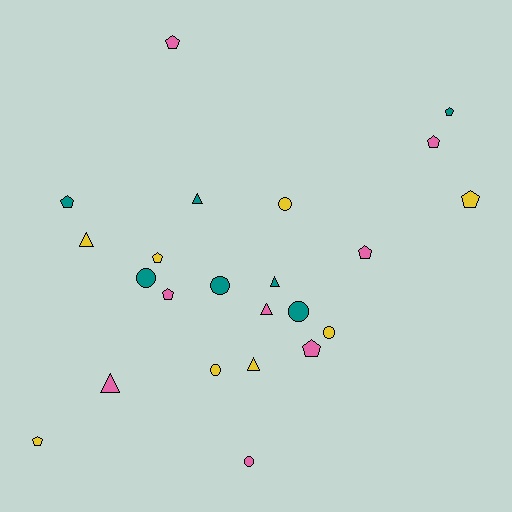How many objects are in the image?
There are 23 objects.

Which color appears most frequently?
Pink, with 8 objects.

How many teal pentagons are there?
There are 2 teal pentagons.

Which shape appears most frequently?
Pentagon, with 10 objects.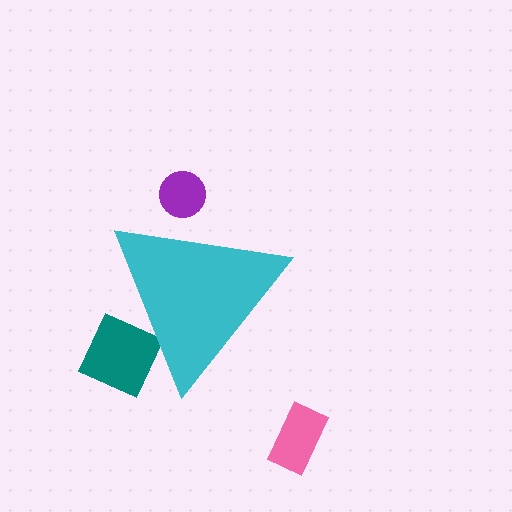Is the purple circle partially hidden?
Yes, the purple circle is partially hidden behind the cyan triangle.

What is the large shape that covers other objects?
A cyan triangle.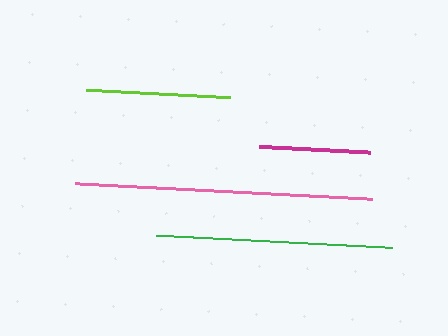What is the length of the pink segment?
The pink segment is approximately 297 pixels long.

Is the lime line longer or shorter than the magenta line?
The lime line is longer than the magenta line.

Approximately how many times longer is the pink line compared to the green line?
The pink line is approximately 1.3 times the length of the green line.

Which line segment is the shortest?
The magenta line is the shortest at approximately 111 pixels.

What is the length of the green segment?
The green segment is approximately 237 pixels long.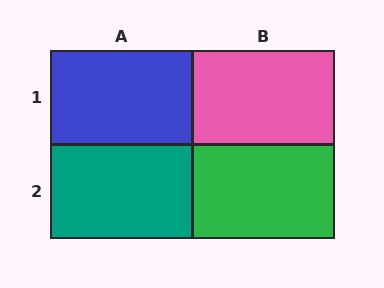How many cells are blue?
1 cell is blue.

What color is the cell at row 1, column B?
Pink.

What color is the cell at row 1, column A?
Blue.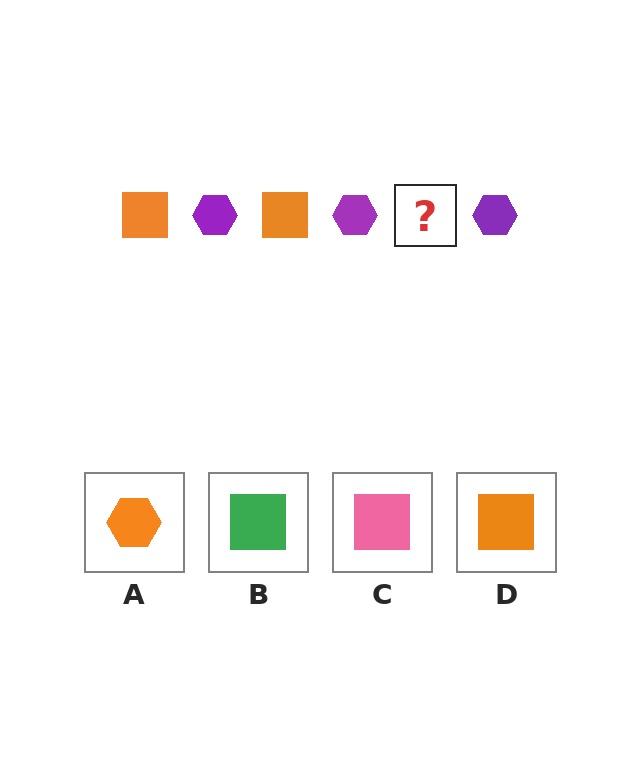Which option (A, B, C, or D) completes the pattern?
D.